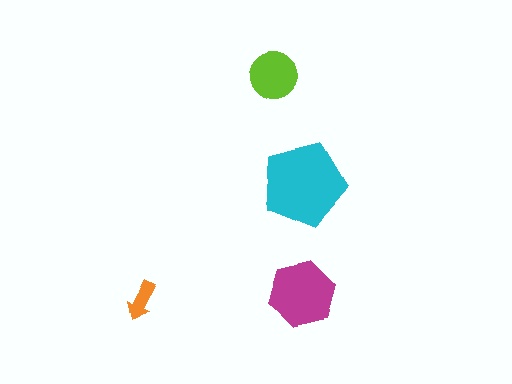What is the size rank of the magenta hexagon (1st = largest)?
2nd.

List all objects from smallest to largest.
The orange arrow, the lime circle, the magenta hexagon, the cyan pentagon.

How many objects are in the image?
There are 4 objects in the image.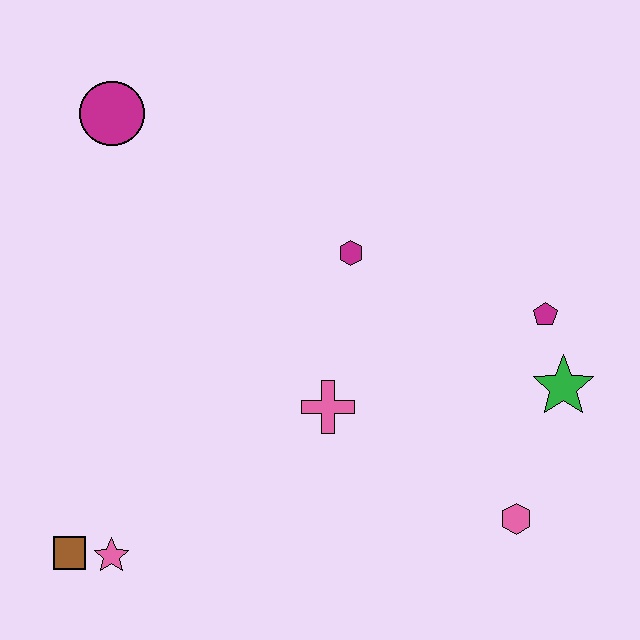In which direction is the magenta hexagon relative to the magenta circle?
The magenta hexagon is to the right of the magenta circle.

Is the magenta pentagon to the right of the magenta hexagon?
Yes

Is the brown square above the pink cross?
No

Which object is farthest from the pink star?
The magenta pentagon is farthest from the pink star.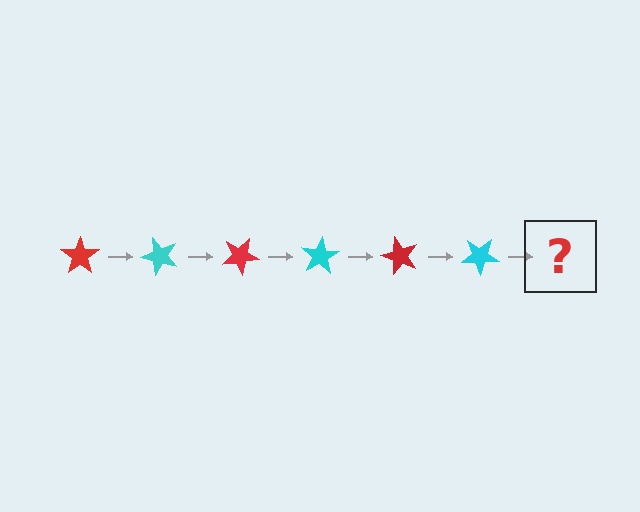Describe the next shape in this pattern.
It should be a red star, rotated 300 degrees from the start.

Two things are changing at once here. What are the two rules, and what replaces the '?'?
The two rules are that it rotates 50 degrees each step and the color cycles through red and cyan. The '?' should be a red star, rotated 300 degrees from the start.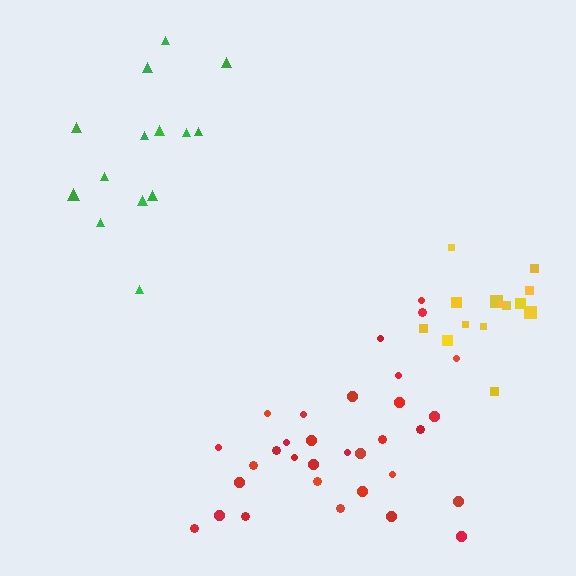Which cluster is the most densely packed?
Yellow.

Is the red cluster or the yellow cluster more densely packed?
Yellow.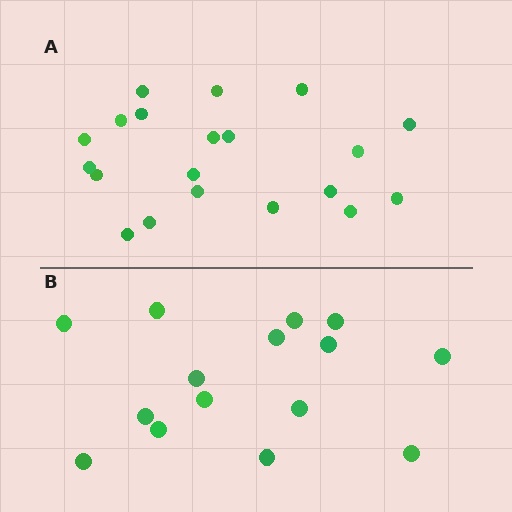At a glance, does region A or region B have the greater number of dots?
Region A (the top region) has more dots.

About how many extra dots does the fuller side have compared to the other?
Region A has about 5 more dots than region B.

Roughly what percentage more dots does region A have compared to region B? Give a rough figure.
About 35% more.